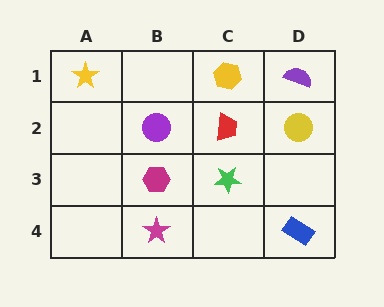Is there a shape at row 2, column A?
No, that cell is empty.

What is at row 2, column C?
A red trapezoid.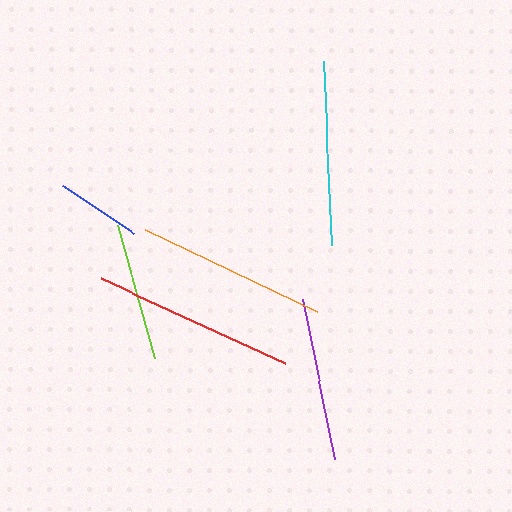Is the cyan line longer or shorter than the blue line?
The cyan line is longer than the blue line.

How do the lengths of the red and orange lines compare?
The red and orange lines are approximately the same length.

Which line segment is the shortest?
The blue line is the shortest at approximately 85 pixels.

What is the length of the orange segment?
The orange segment is approximately 190 pixels long.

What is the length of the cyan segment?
The cyan segment is approximately 185 pixels long.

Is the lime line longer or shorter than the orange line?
The orange line is longer than the lime line.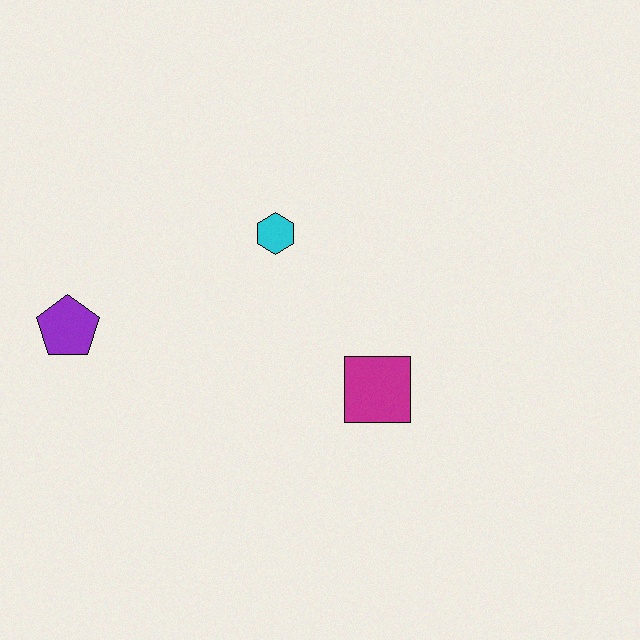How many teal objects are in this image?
There are no teal objects.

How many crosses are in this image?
There are no crosses.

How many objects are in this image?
There are 3 objects.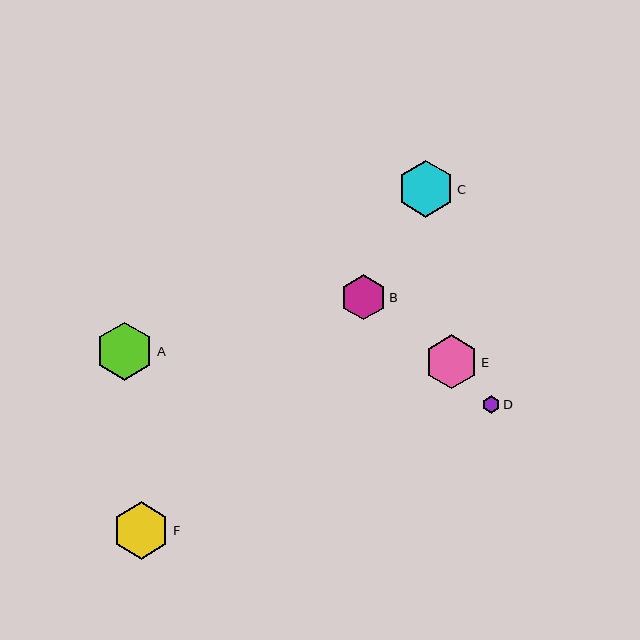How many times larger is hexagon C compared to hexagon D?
Hexagon C is approximately 3.2 times the size of hexagon D.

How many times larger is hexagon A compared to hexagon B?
Hexagon A is approximately 1.3 times the size of hexagon B.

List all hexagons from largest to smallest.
From largest to smallest: A, F, C, E, B, D.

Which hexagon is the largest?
Hexagon A is the largest with a size of approximately 58 pixels.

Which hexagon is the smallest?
Hexagon D is the smallest with a size of approximately 17 pixels.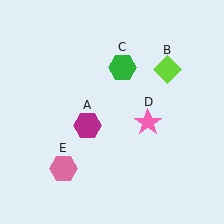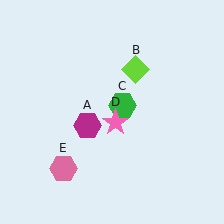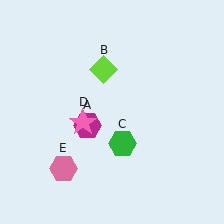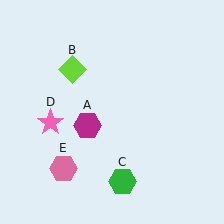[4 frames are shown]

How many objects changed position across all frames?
3 objects changed position: lime diamond (object B), green hexagon (object C), pink star (object D).